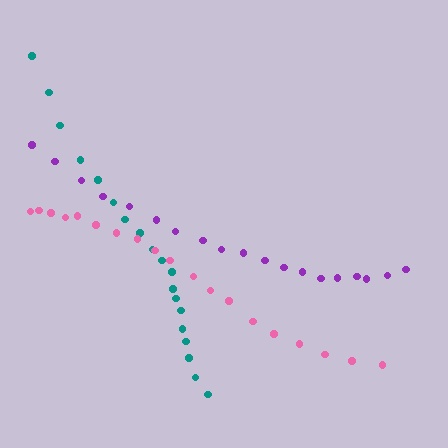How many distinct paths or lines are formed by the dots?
There are 3 distinct paths.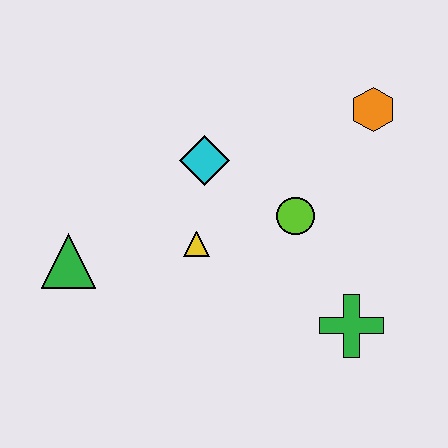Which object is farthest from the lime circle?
The green triangle is farthest from the lime circle.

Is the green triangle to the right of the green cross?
No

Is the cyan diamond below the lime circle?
No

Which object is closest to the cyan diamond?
The yellow triangle is closest to the cyan diamond.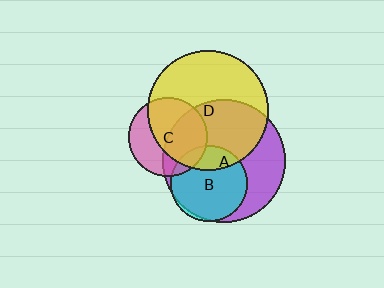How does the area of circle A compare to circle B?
Approximately 2.6 times.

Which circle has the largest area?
Circle A (purple).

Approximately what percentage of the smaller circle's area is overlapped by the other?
Approximately 65%.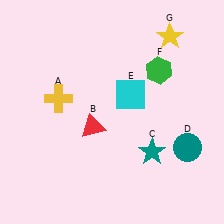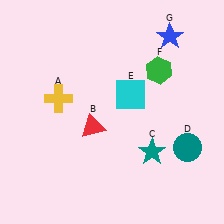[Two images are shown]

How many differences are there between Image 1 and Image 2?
There is 1 difference between the two images.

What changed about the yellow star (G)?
In Image 1, G is yellow. In Image 2, it changed to blue.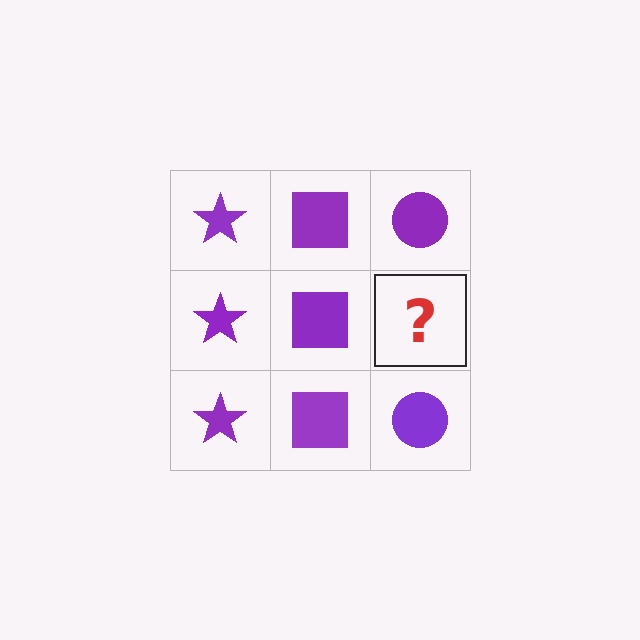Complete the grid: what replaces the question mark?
The question mark should be replaced with a purple circle.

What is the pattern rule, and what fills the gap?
The rule is that each column has a consistent shape. The gap should be filled with a purple circle.